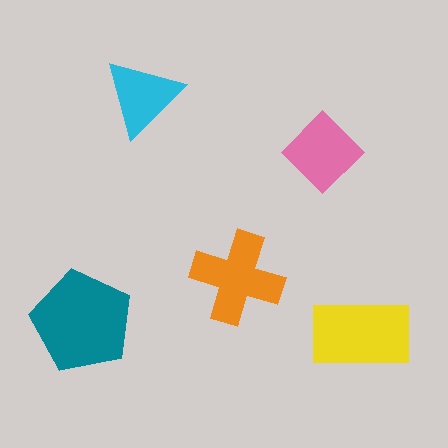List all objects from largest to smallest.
The teal pentagon, the yellow rectangle, the orange cross, the pink diamond, the cyan triangle.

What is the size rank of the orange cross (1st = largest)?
3rd.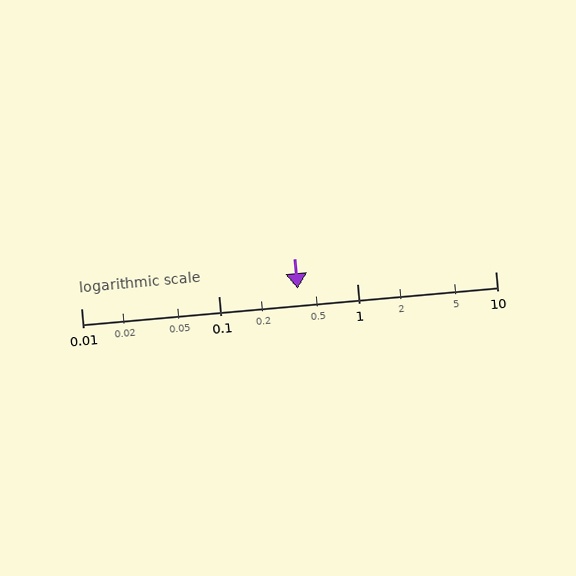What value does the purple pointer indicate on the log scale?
The pointer indicates approximately 0.37.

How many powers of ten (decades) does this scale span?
The scale spans 3 decades, from 0.01 to 10.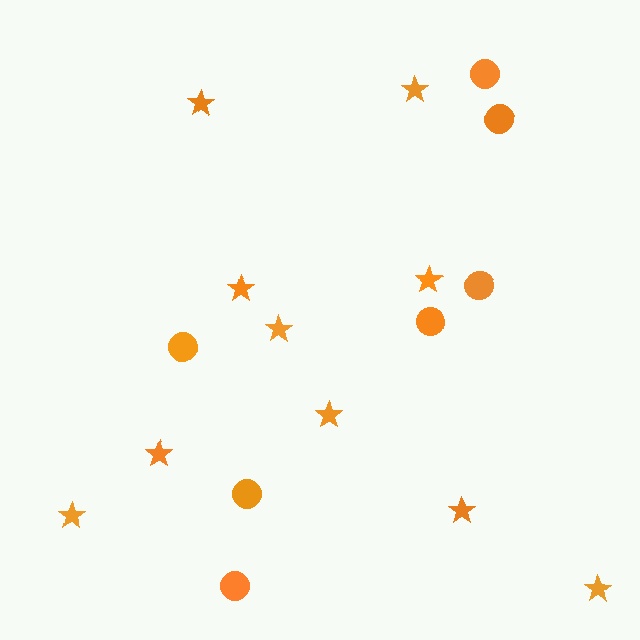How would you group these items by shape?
There are 2 groups: one group of stars (10) and one group of circles (7).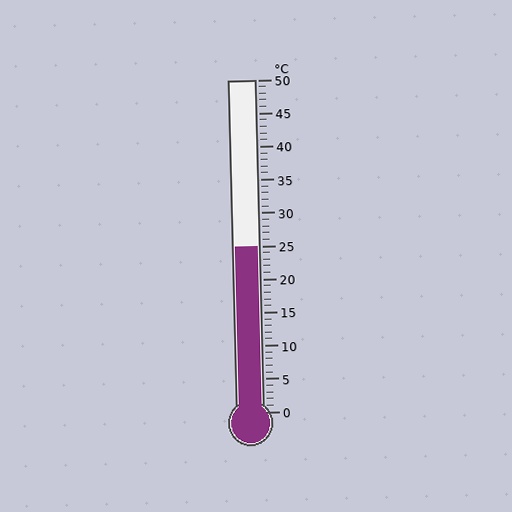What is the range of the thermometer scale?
The thermometer scale ranges from 0°C to 50°C.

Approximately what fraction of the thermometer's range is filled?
The thermometer is filled to approximately 50% of its range.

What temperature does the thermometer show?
The thermometer shows approximately 25°C.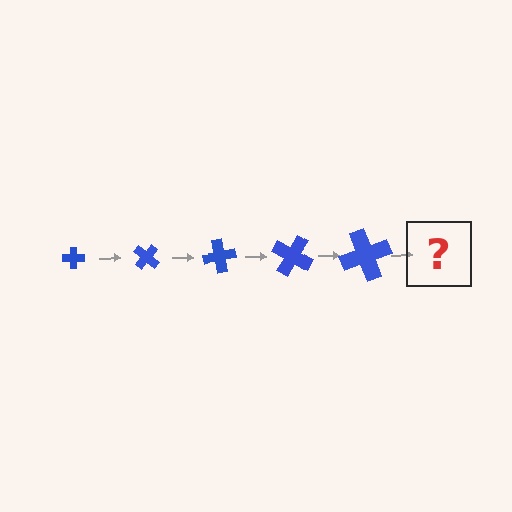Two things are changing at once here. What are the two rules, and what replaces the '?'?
The two rules are that the cross grows larger each step and it rotates 40 degrees each step. The '?' should be a cross, larger than the previous one and rotated 200 degrees from the start.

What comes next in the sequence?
The next element should be a cross, larger than the previous one and rotated 200 degrees from the start.